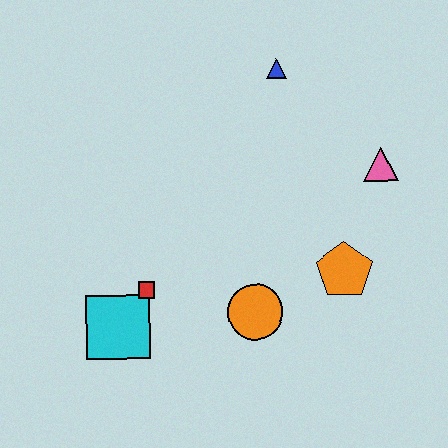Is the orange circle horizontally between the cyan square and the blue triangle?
Yes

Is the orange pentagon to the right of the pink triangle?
No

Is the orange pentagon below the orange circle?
No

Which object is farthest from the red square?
The pink triangle is farthest from the red square.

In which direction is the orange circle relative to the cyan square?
The orange circle is to the right of the cyan square.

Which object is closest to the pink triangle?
The orange pentagon is closest to the pink triangle.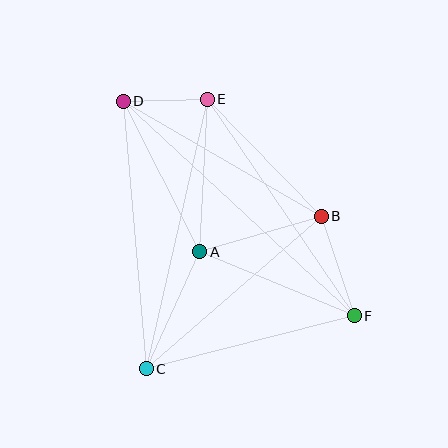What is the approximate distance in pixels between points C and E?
The distance between C and E is approximately 276 pixels.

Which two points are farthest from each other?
Points D and F are farthest from each other.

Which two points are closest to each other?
Points D and E are closest to each other.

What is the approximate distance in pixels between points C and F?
The distance between C and F is approximately 215 pixels.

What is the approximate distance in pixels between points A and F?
The distance between A and F is approximately 167 pixels.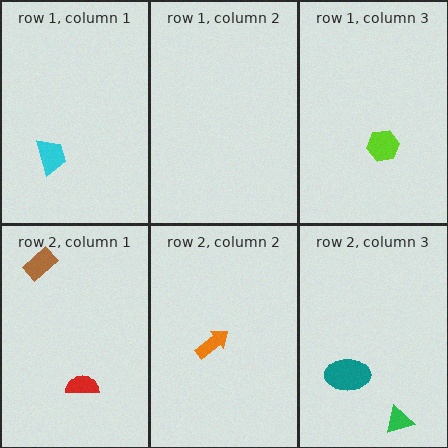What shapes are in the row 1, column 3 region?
The lime hexagon.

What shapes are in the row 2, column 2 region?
The orange arrow.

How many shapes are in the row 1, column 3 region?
1.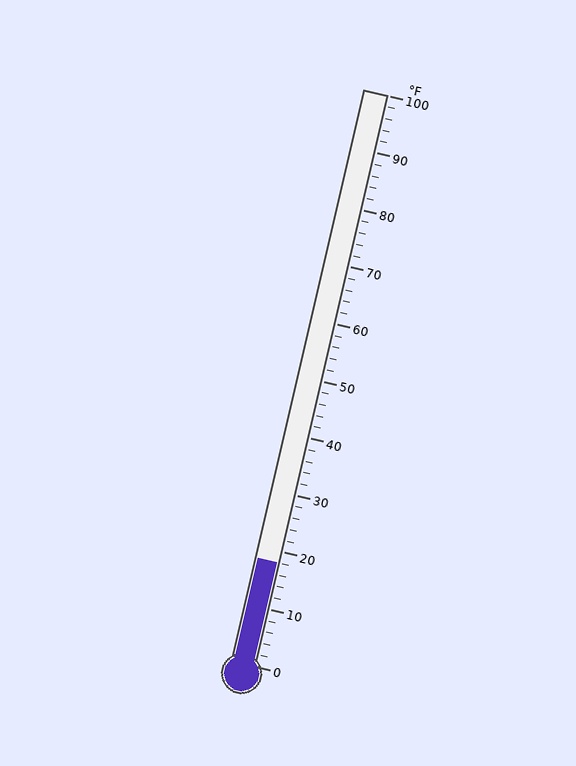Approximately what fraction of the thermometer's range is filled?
The thermometer is filled to approximately 20% of its range.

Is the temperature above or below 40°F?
The temperature is below 40°F.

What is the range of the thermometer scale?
The thermometer scale ranges from 0°F to 100°F.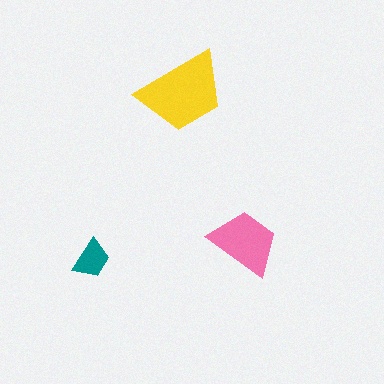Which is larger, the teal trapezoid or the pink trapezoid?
The pink one.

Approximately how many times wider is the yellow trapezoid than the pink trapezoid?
About 1.5 times wider.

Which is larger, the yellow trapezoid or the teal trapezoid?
The yellow one.